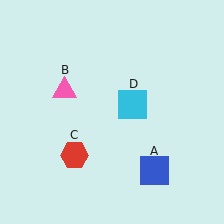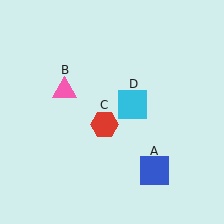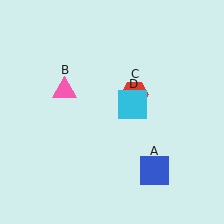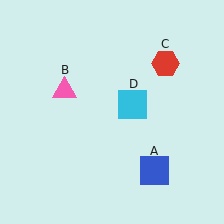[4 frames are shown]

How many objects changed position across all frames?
1 object changed position: red hexagon (object C).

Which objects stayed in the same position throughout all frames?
Blue square (object A) and pink triangle (object B) and cyan square (object D) remained stationary.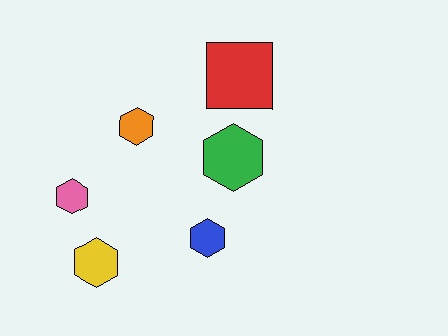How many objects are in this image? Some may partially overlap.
There are 6 objects.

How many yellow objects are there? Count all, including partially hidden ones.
There is 1 yellow object.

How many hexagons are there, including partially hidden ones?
There are 5 hexagons.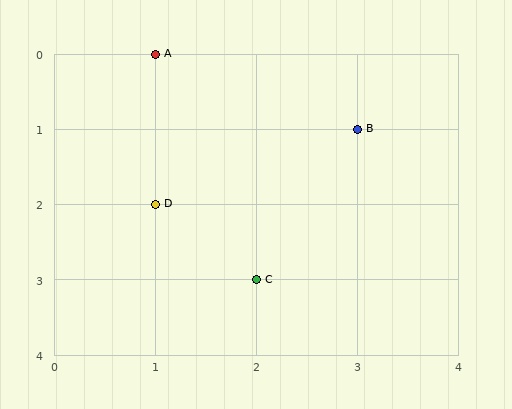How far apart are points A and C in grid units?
Points A and C are 1 column and 3 rows apart (about 3.2 grid units diagonally).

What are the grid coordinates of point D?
Point D is at grid coordinates (1, 2).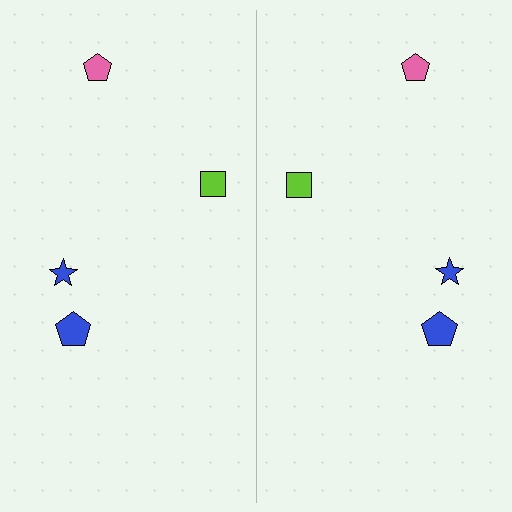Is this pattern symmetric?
Yes, this pattern has bilateral (reflection) symmetry.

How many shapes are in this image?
There are 8 shapes in this image.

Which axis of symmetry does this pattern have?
The pattern has a vertical axis of symmetry running through the center of the image.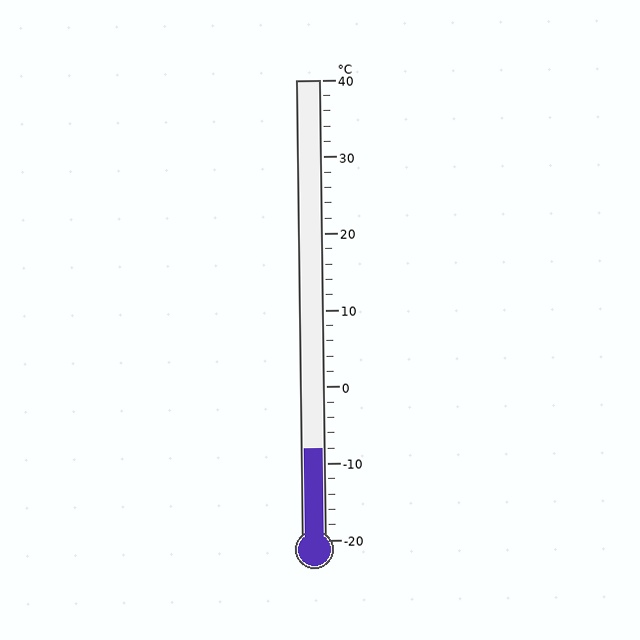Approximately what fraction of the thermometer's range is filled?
The thermometer is filled to approximately 20% of its range.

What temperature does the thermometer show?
The thermometer shows approximately -8°C.